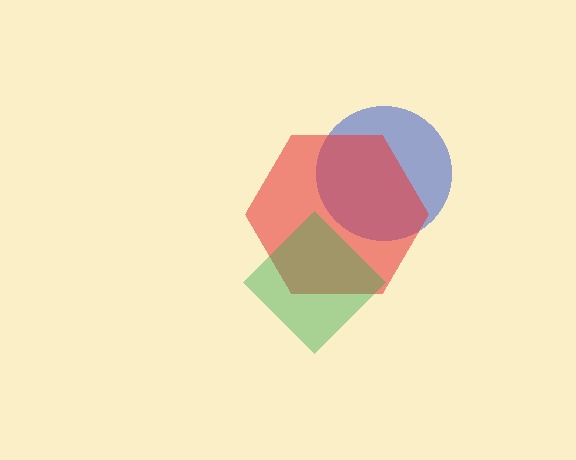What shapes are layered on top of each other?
The layered shapes are: a blue circle, a red hexagon, a green diamond.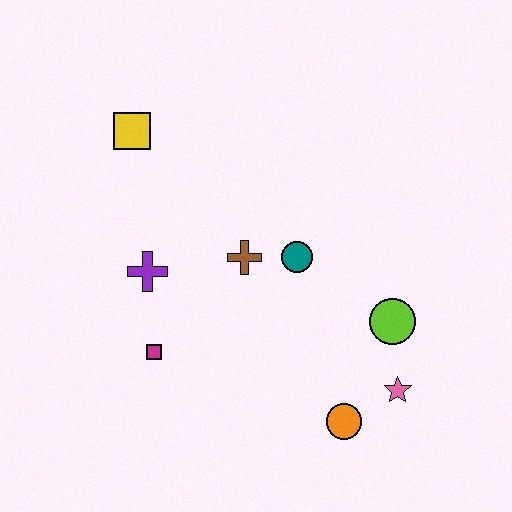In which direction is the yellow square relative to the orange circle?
The yellow square is above the orange circle.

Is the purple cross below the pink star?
No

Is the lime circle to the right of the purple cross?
Yes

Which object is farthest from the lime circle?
The yellow square is farthest from the lime circle.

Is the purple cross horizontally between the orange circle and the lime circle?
No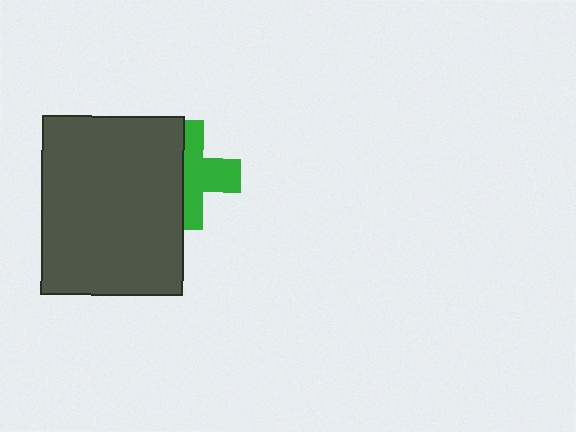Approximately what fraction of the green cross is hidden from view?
Roughly 45% of the green cross is hidden behind the dark gray rectangle.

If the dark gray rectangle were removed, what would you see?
You would see the complete green cross.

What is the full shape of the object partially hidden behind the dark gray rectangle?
The partially hidden object is a green cross.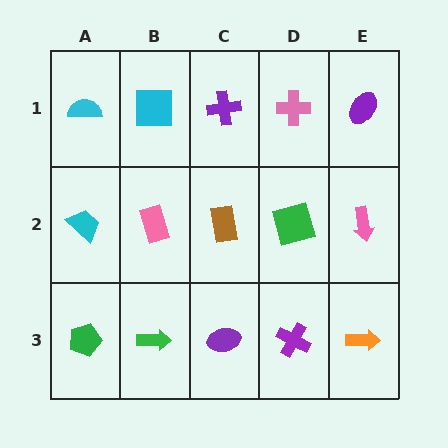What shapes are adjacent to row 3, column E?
A pink arrow (row 2, column E), a purple cross (row 3, column D).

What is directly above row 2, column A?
A cyan semicircle.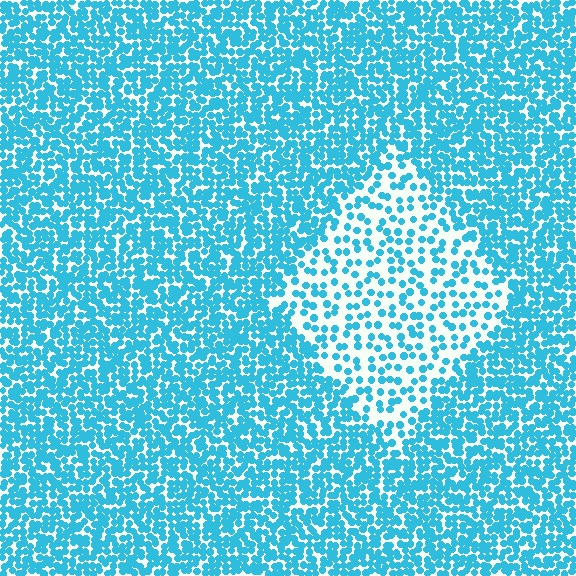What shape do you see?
I see a diamond.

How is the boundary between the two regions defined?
The boundary is defined by a change in element density (approximately 2.4x ratio). All elements are the same color, size, and shape.